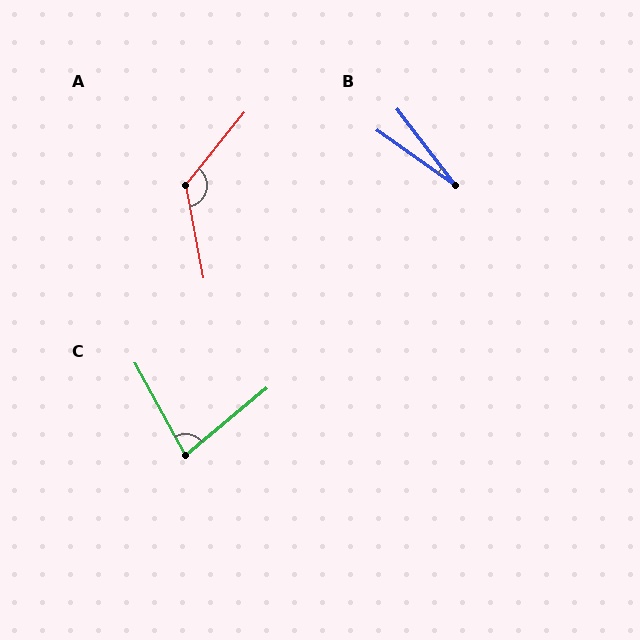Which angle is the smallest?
B, at approximately 17 degrees.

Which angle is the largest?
A, at approximately 130 degrees.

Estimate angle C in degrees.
Approximately 79 degrees.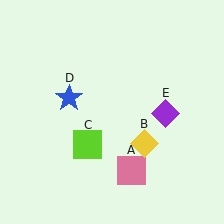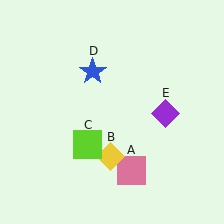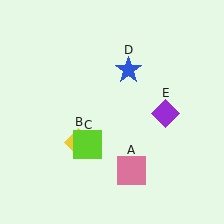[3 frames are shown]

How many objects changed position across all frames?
2 objects changed position: yellow diamond (object B), blue star (object D).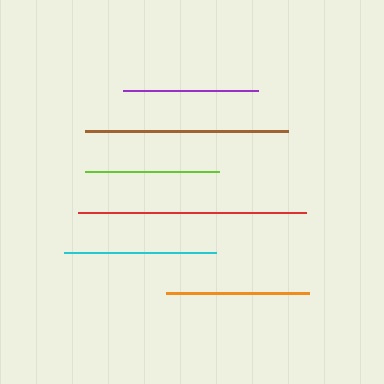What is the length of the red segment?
The red segment is approximately 228 pixels long.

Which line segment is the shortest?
The lime line is the shortest at approximately 134 pixels.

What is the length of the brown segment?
The brown segment is approximately 202 pixels long.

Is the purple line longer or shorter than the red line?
The red line is longer than the purple line.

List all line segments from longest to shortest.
From longest to shortest: red, brown, cyan, orange, purple, lime.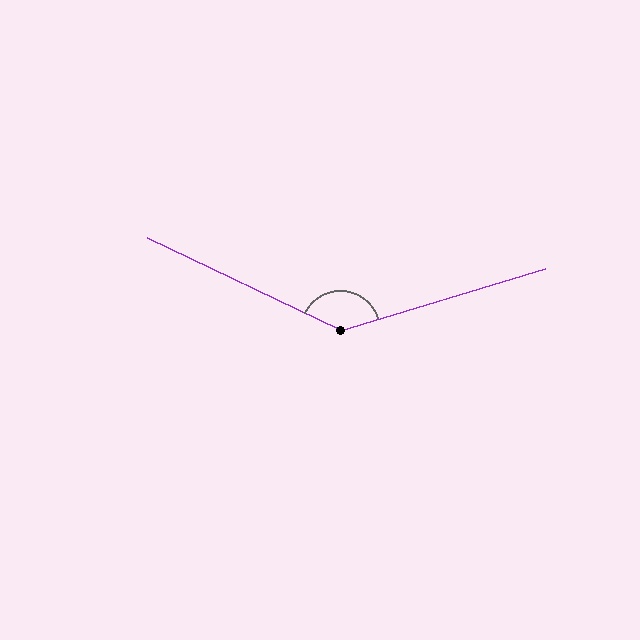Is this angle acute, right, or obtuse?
It is obtuse.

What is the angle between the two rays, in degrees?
Approximately 138 degrees.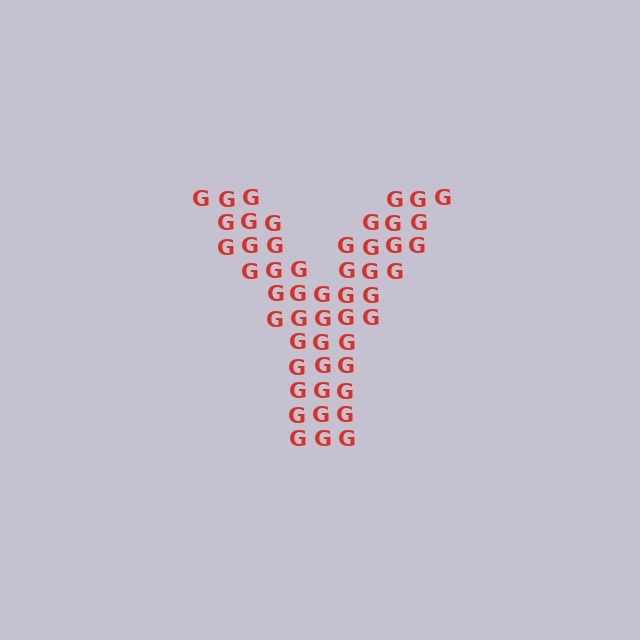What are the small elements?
The small elements are letter G's.